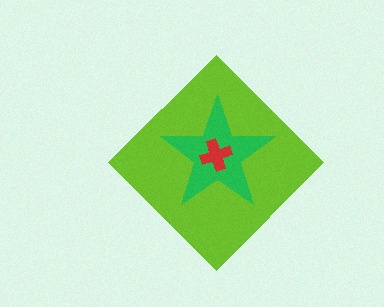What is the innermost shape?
The red cross.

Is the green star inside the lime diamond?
Yes.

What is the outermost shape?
The lime diamond.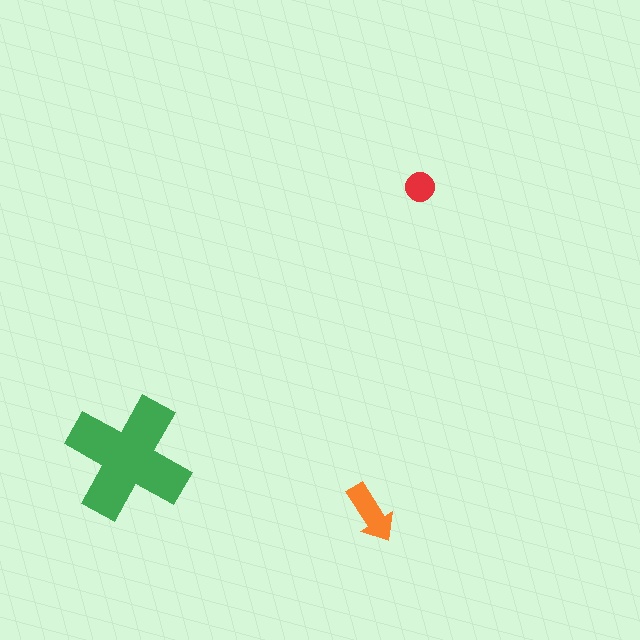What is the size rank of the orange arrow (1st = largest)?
2nd.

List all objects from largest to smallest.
The green cross, the orange arrow, the red circle.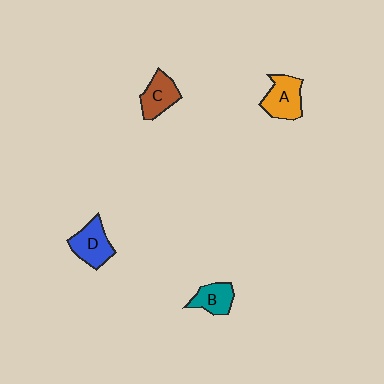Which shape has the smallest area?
Shape B (teal).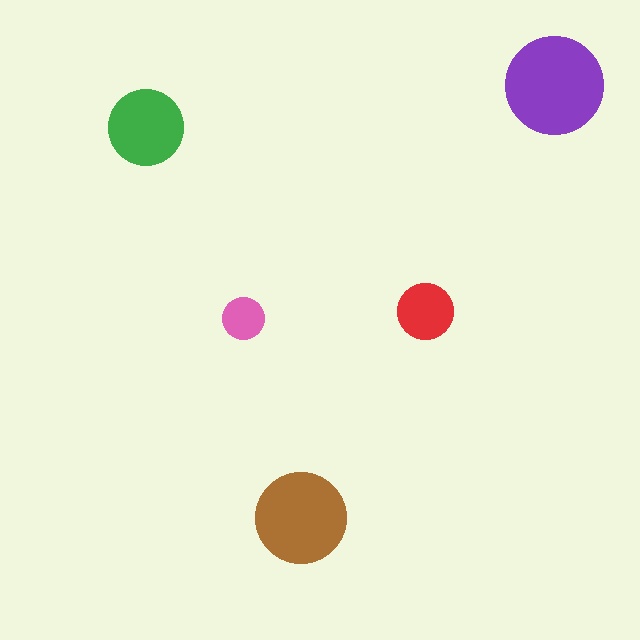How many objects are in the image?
There are 5 objects in the image.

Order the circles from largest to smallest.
the purple one, the brown one, the green one, the red one, the pink one.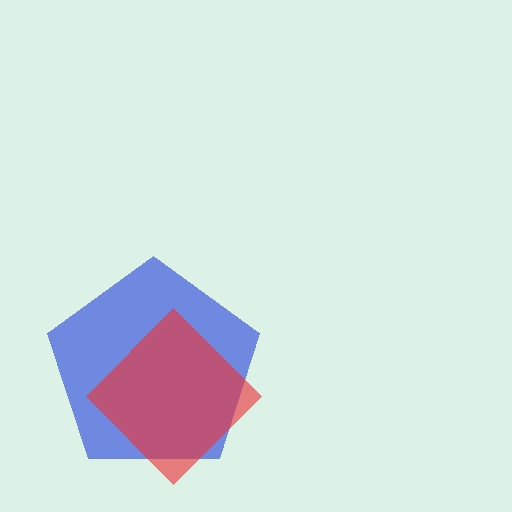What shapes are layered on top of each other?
The layered shapes are: a blue pentagon, a red diamond.